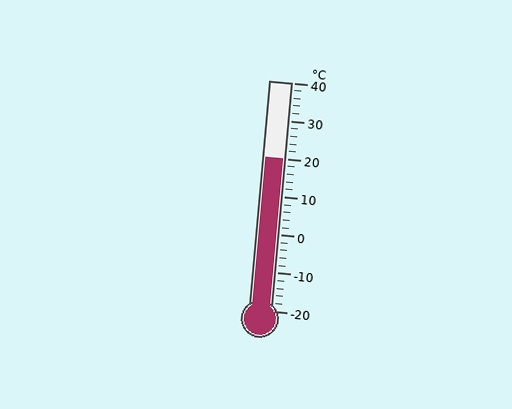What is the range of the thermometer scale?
The thermometer scale ranges from -20°C to 40°C.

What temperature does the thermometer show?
The thermometer shows approximately 20°C.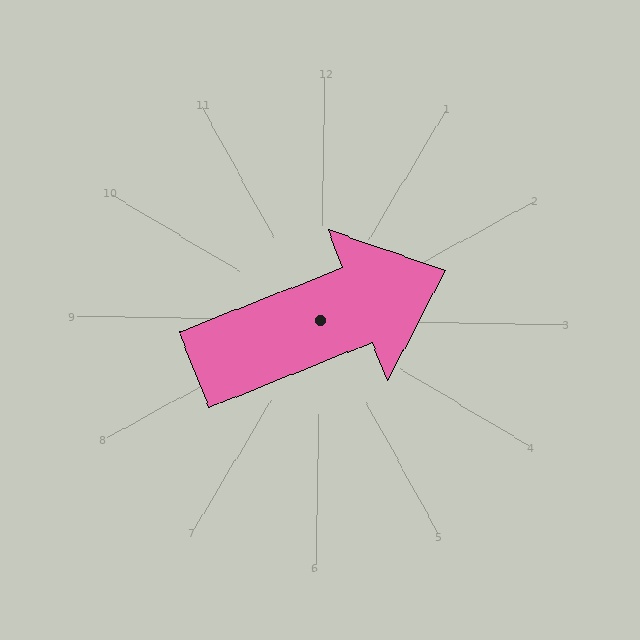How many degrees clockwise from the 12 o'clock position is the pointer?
Approximately 67 degrees.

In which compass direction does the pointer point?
Northeast.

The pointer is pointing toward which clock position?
Roughly 2 o'clock.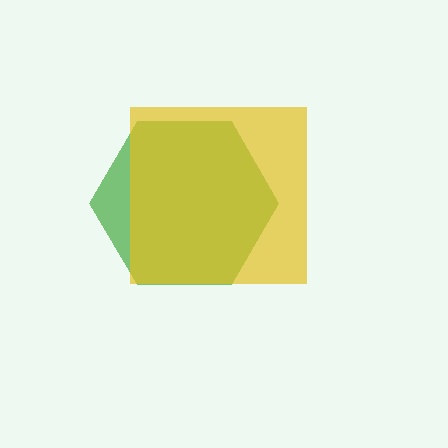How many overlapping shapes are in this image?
There are 2 overlapping shapes in the image.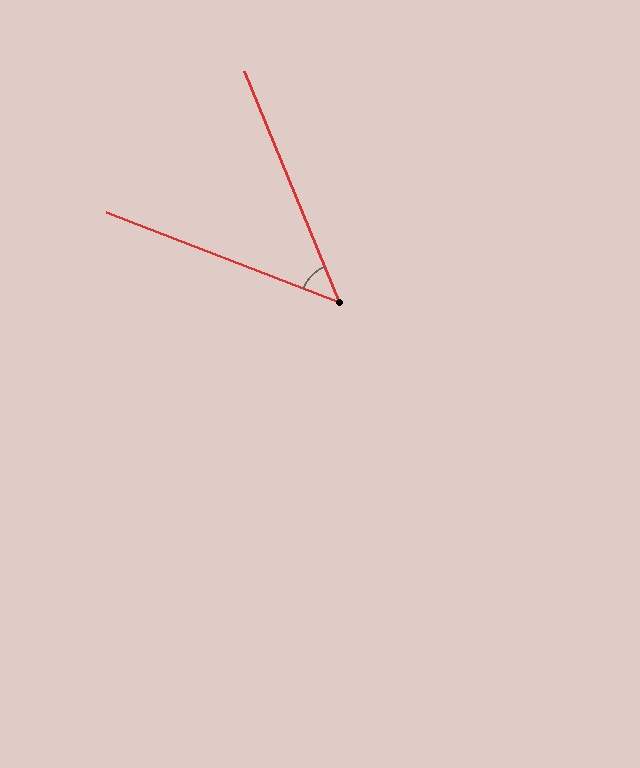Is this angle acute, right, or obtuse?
It is acute.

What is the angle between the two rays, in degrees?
Approximately 47 degrees.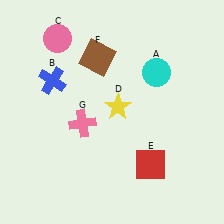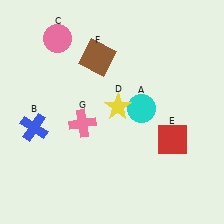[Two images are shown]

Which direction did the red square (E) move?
The red square (E) moved up.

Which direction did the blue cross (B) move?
The blue cross (B) moved down.